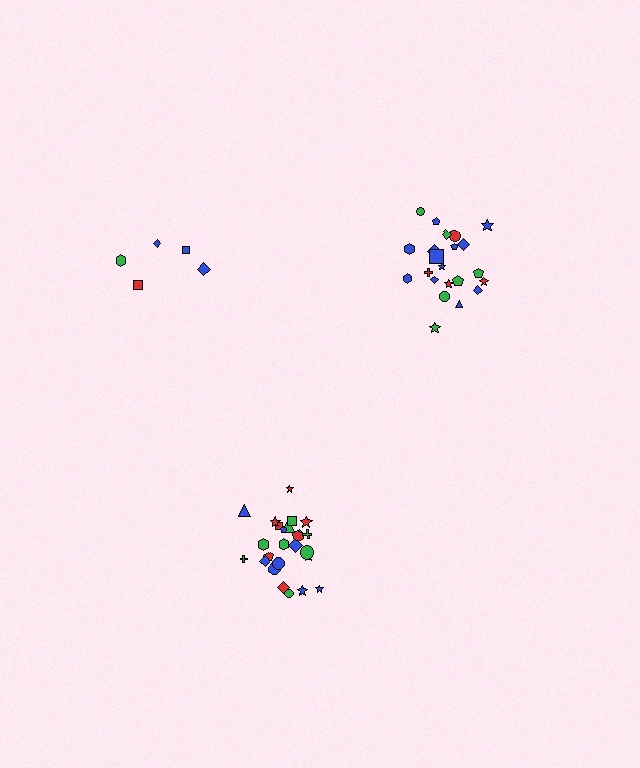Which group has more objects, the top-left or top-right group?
The top-right group.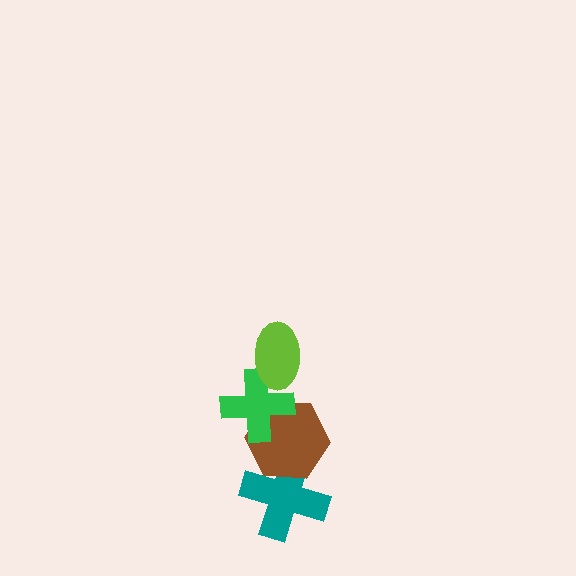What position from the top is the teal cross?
The teal cross is 4th from the top.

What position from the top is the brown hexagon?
The brown hexagon is 3rd from the top.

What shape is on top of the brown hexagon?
The green cross is on top of the brown hexagon.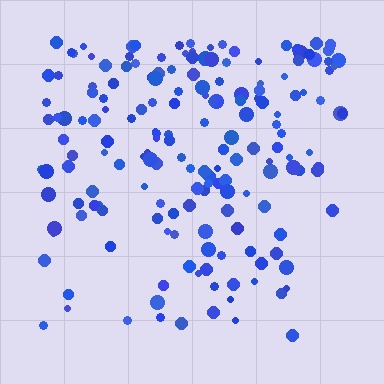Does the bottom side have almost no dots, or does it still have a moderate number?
Still a moderate number, just noticeably fewer than the top.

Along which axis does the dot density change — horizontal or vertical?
Vertical.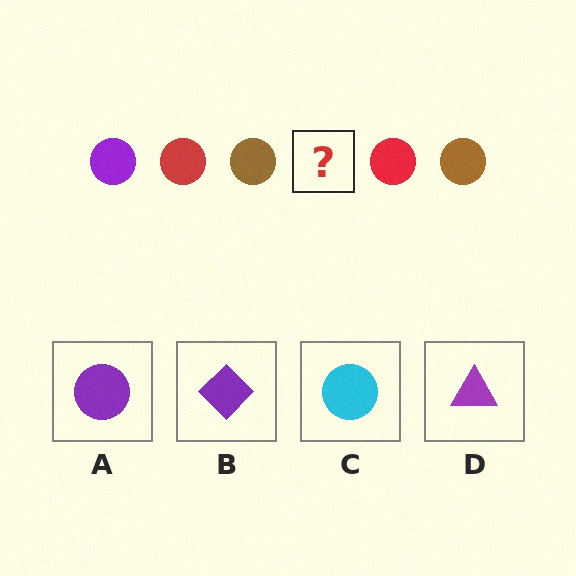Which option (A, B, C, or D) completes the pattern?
A.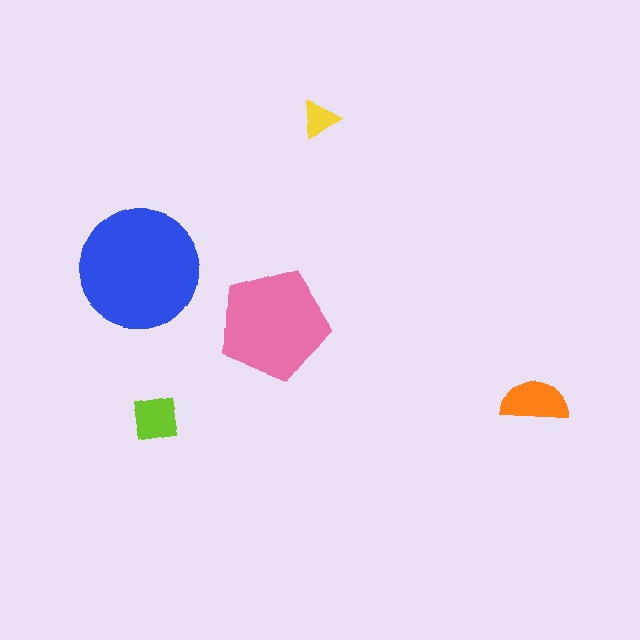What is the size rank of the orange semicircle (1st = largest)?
3rd.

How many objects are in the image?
There are 5 objects in the image.